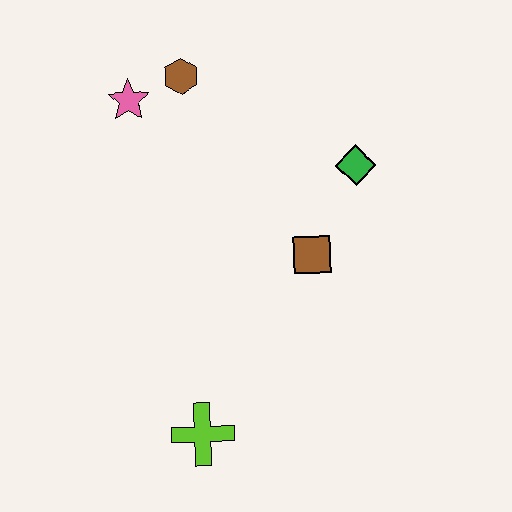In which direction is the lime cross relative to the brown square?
The lime cross is below the brown square.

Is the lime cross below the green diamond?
Yes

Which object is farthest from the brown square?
The pink star is farthest from the brown square.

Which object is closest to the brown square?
The green diamond is closest to the brown square.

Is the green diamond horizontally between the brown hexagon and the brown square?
No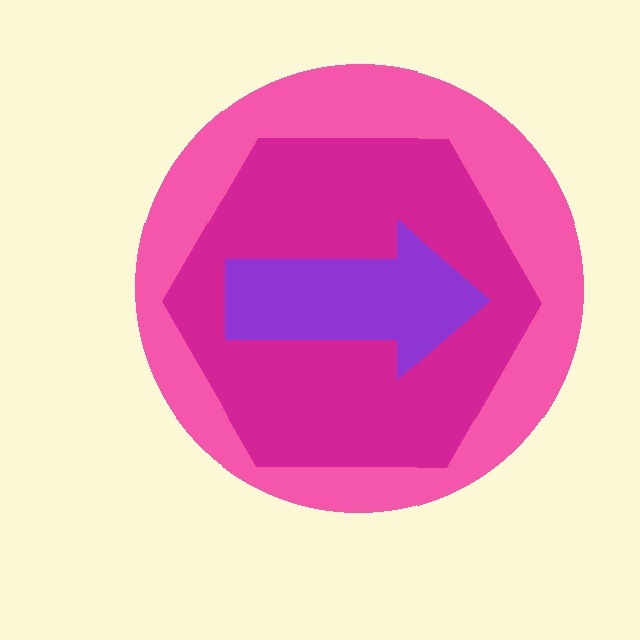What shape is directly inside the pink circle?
The magenta hexagon.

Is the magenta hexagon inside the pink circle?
Yes.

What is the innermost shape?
The purple arrow.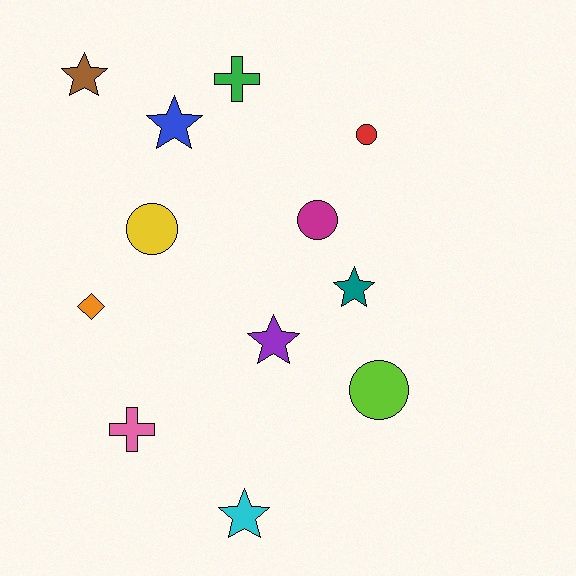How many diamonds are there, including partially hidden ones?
There is 1 diamond.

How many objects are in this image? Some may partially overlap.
There are 12 objects.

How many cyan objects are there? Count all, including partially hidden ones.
There is 1 cyan object.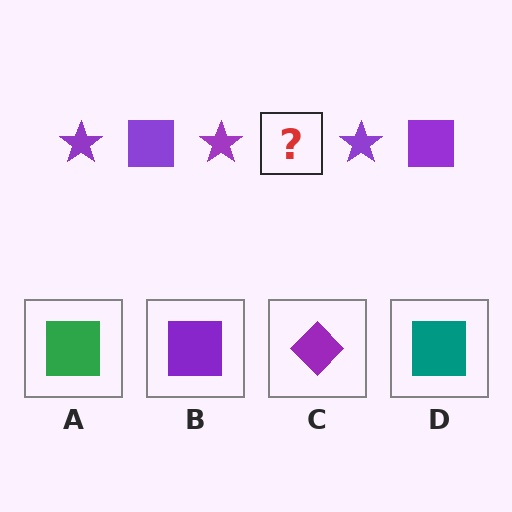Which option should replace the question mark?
Option B.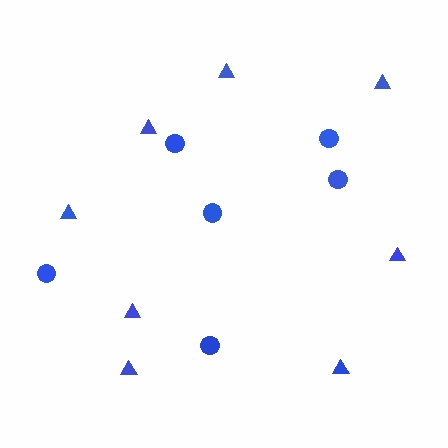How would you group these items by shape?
There are 2 groups: one group of circles (6) and one group of triangles (8).